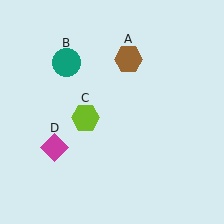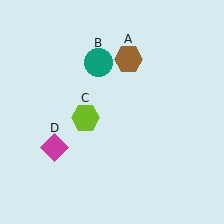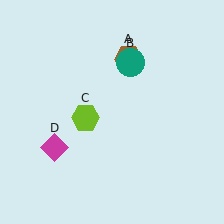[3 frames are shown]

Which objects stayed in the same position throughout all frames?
Brown hexagon (object A) and lime hexagon (object C) and magenta diamond (object D) remained stationary.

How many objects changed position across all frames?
1 object changed position: teal circle (object B).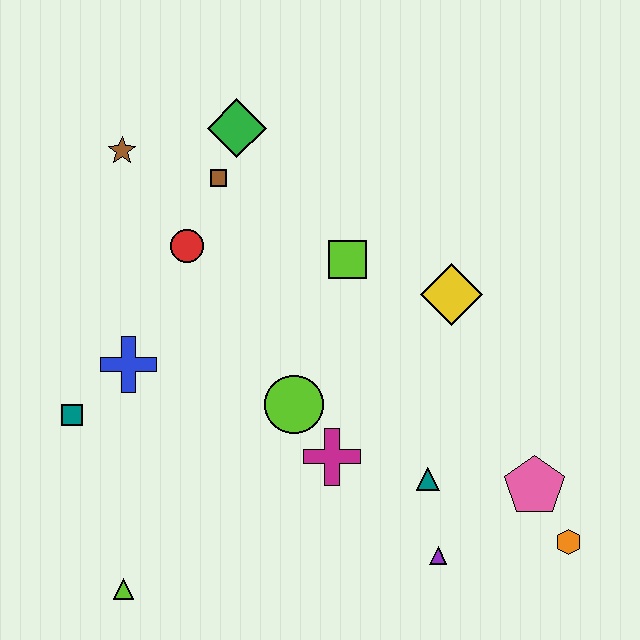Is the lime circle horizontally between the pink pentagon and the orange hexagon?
No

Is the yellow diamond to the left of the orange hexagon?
Yes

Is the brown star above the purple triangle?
Yes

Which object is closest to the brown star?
The brown square is closest to the brown star.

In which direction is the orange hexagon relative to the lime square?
The orange hexagon is below the lime square.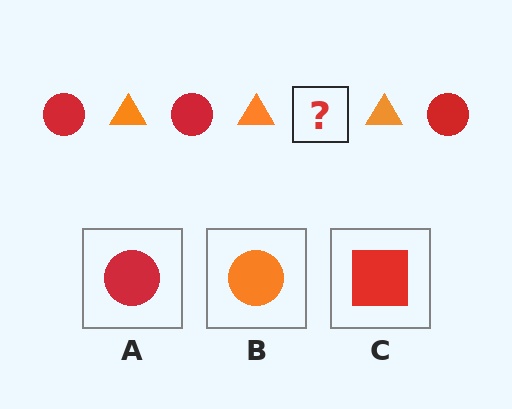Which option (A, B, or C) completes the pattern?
A.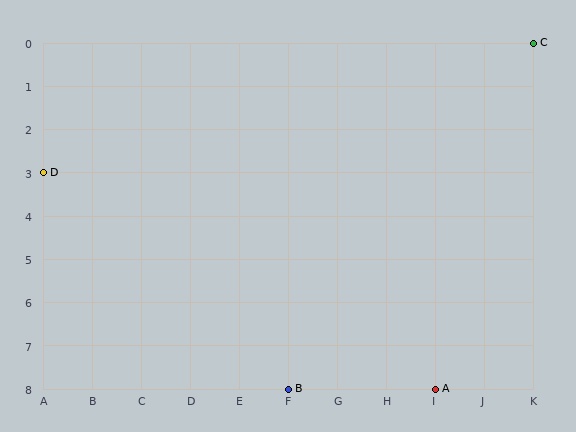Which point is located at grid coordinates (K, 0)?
Point C is at (K, 0).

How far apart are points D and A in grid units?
Points D and A are 8 columns and 5 rows apart (about 9.4 grid units diagonally).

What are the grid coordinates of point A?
Point A is at grid coordinates (I, 8).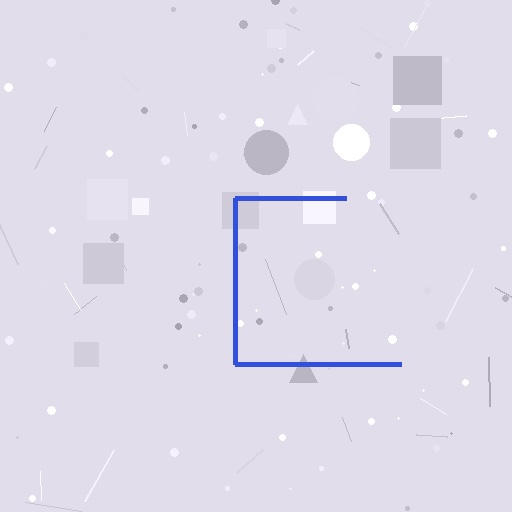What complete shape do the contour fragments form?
The contour fragments form a square.